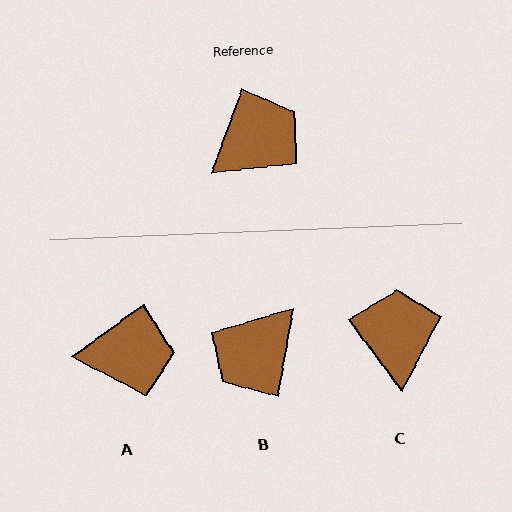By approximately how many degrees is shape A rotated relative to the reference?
Approximately 34 degrees clockwise.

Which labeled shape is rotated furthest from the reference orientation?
B, about 170 degrees away.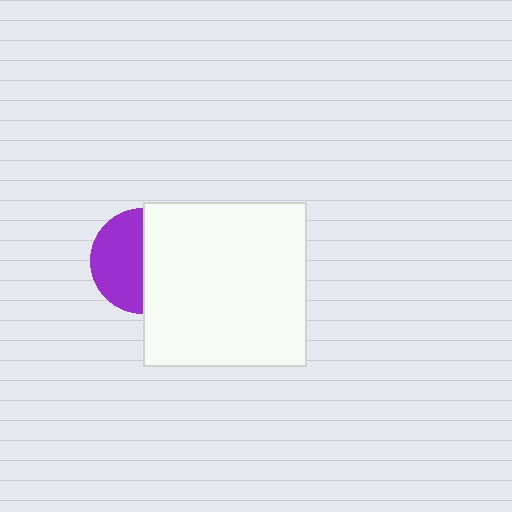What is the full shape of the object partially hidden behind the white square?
The partially hidden object is a purple circle.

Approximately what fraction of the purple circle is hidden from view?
Roughly 49% of the purple circle is hidden behind the white square.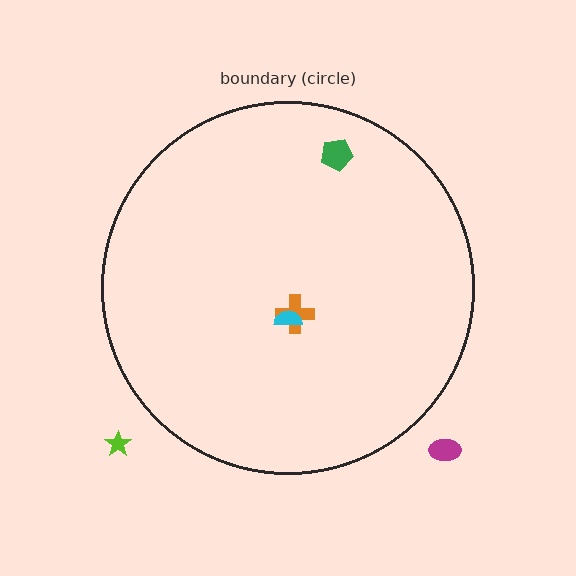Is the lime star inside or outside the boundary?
Outside.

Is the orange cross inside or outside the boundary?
Inside.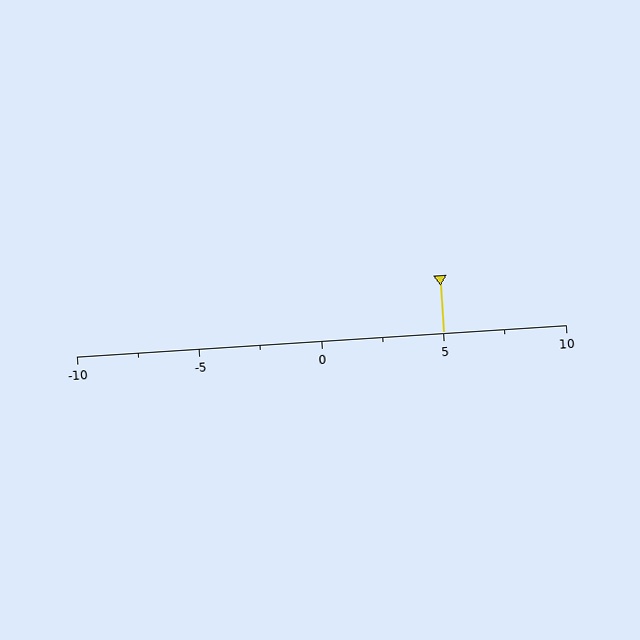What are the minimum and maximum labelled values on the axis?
The axis runs from -10 to 10.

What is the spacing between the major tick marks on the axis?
The major ticks are spaced 5 apart.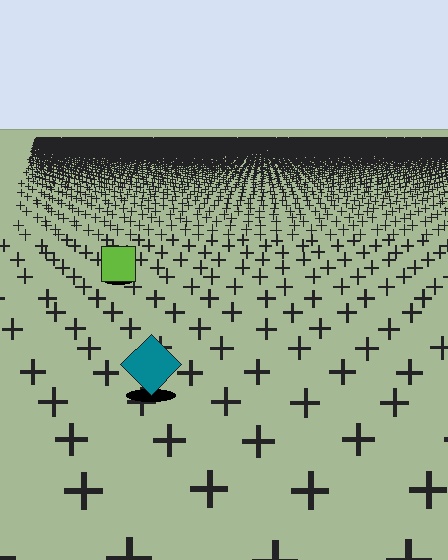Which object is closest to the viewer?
The teal diamond is closest. The texture marks near it are larger and more spread out.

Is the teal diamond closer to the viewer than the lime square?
Yes. The teal diamond is closer — you can tell from the texture gradient: the ground texture is coarser near it.